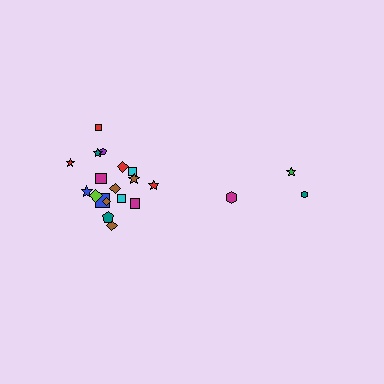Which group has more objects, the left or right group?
The left group.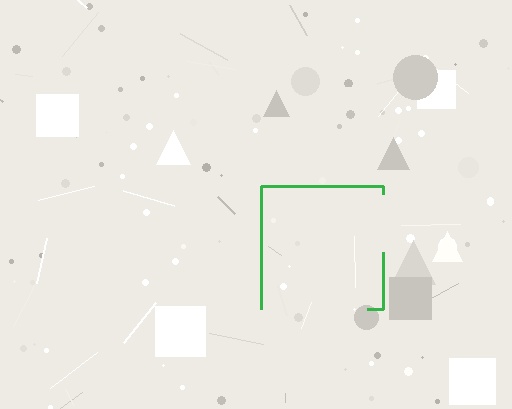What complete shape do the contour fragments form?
The contour fragments form a square.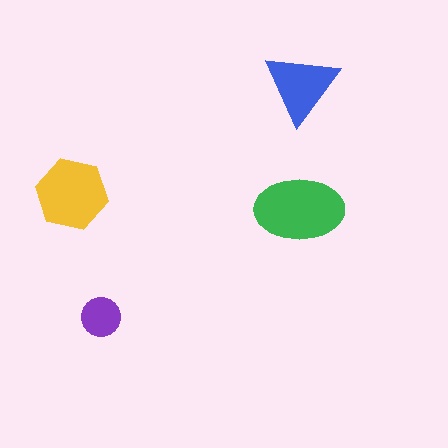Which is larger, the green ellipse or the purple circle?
The green ellipse.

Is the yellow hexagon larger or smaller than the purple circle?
Larger.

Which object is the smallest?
The purple circle.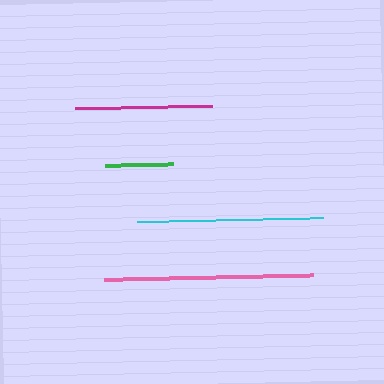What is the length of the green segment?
The green segment is approximately 68 pixels long.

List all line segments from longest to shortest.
From longest to shortest: pink, cyan, magenta, green.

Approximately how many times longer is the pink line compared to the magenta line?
The pink line is approximately 1.5 times the length of the magenta line.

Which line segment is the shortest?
The green line is the shortest at approximately 68 pixels.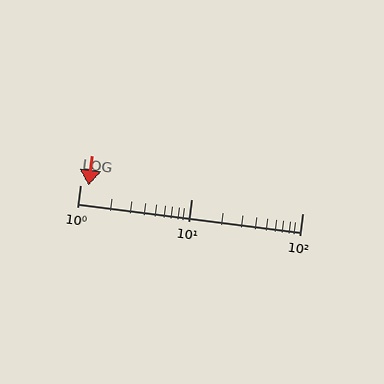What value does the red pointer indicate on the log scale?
The pointer indicates approximately 1.2.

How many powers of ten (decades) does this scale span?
The scale spans 2 decades, from 1 to 100.